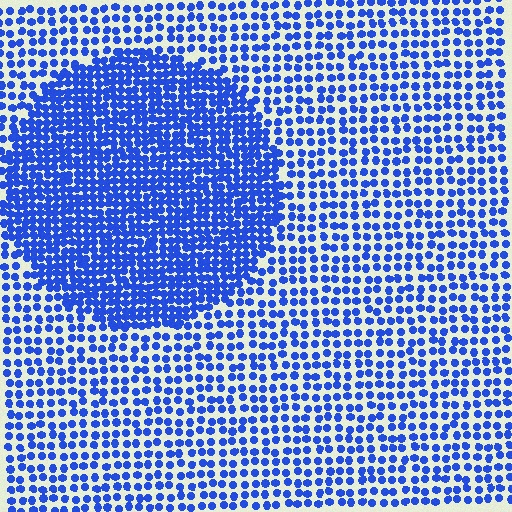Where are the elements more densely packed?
The elements are more densely packed inside the circle boundary.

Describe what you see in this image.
The image contains small blue elements arranged at two different densities. A circle-shaped region is visible where the elements are more densely packed than the surrounding area.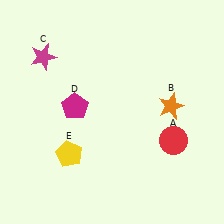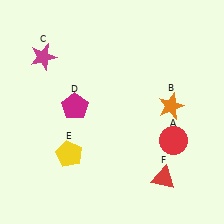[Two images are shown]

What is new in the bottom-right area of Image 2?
A red triangle (F) was added in the bottom-right area of Image 2.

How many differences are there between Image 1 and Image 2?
There is 1 difference between the two images.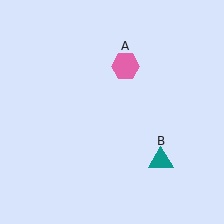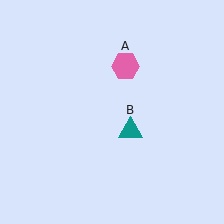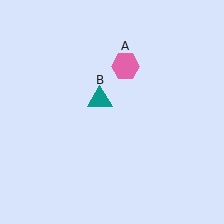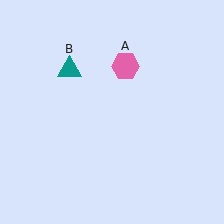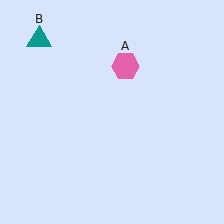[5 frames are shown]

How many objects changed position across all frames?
1 object changed position: teal triangle (object B).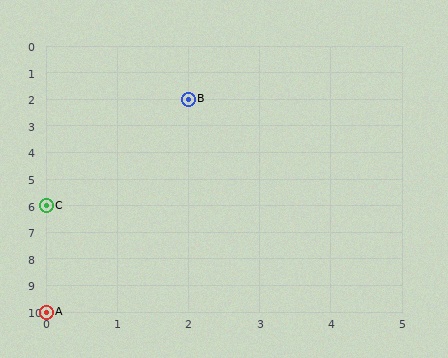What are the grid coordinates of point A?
Point A is at grid coordinates (0, 10).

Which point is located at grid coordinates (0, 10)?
Point A is at (0, 10).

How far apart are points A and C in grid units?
Points A and C are 4 rows apart.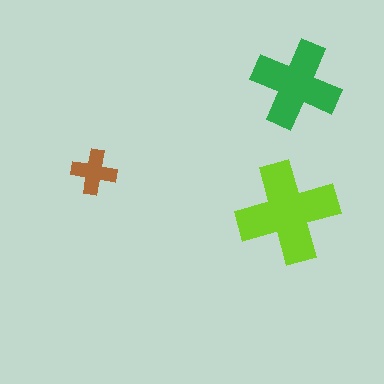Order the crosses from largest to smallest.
the lime one, the green one, the brown one.